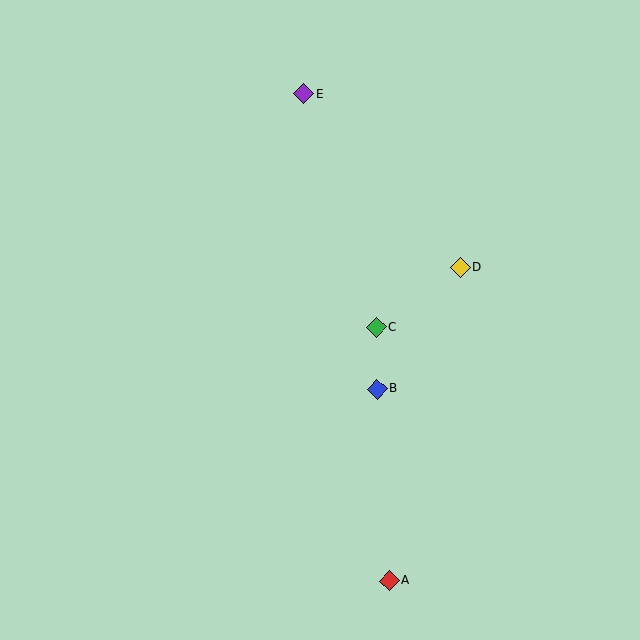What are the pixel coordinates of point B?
Point B is at (377, 389).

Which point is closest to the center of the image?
Point C at (376, 327) is closest to the center.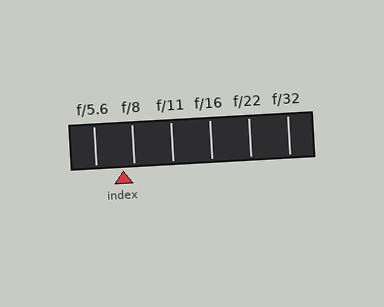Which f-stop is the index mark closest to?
The index mark is closest to f/8.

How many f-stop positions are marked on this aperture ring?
There are 6 f-stop positions marked.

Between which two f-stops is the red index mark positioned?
The index mark is between f/5.6 and f/8.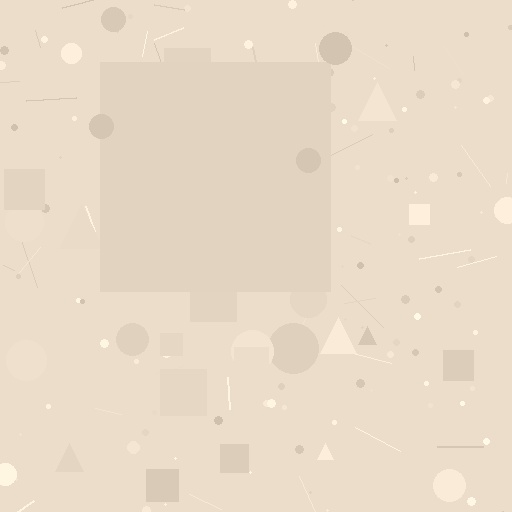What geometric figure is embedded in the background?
A square is embedded in the background.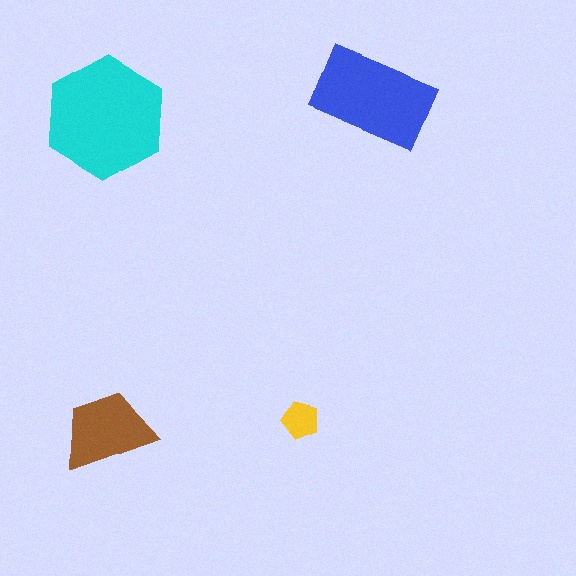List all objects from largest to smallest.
The cyan hexagon, the blue rectangle, the brown trapezoid, the yellow pentagon.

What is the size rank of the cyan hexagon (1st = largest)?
1st.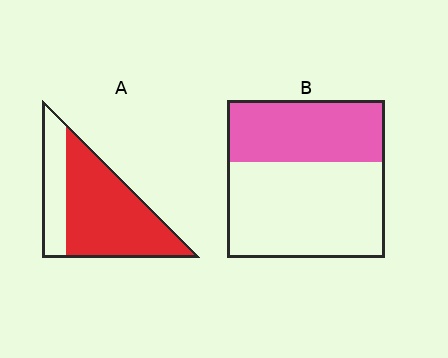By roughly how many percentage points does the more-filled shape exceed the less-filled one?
By roughly 35 percentage points (A over B).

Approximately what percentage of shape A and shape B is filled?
A is approximately 70% and B is approximately 40%.